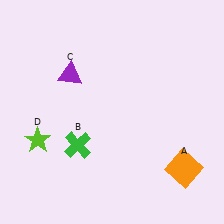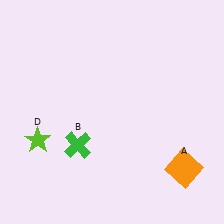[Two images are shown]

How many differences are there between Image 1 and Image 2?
There is 1 difference between the two images.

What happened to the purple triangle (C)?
The purple triangle (C) was removed in Image 2. It was in the top-left area of Image 1.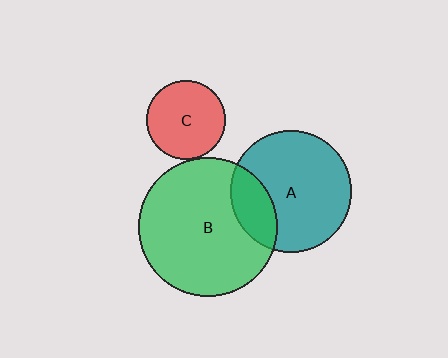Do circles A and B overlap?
Yes.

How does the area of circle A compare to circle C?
Approximately 2.4 times.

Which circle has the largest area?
Circle B (green).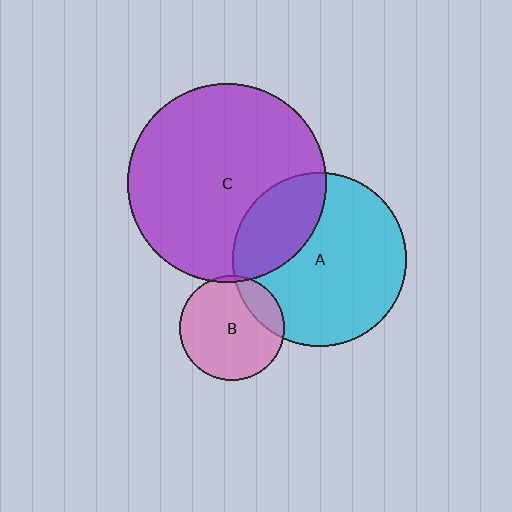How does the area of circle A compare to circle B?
Approximately 2.7 times.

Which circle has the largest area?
Circle C (purple).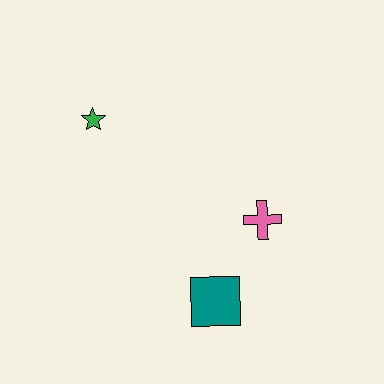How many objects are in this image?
There are 3 objects.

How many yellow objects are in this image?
There are no yellow objects.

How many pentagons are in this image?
There are no pentagons.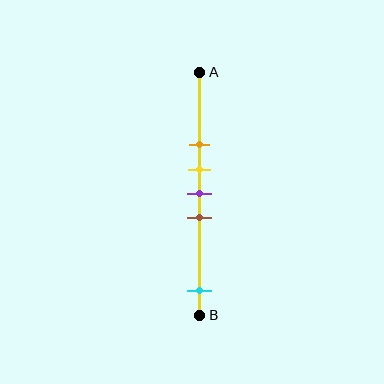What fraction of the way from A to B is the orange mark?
The orange mark is approximately 30% (0.3) of the way from A to B.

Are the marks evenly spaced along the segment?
No, the marks are not evenly spaced.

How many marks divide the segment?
There are 5 marks dividing the segment.